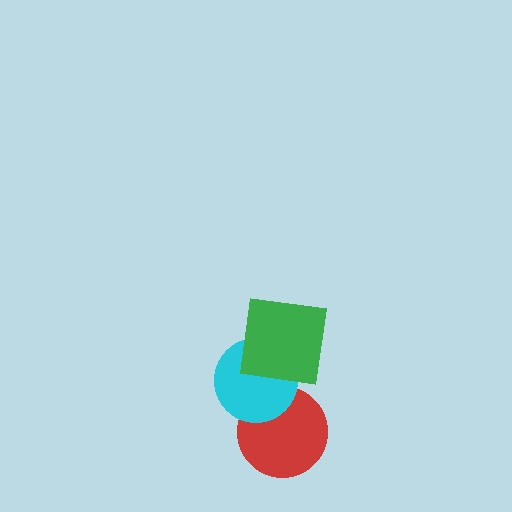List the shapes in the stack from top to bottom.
From top to bottom: the green square, the cyan circle, the red circle.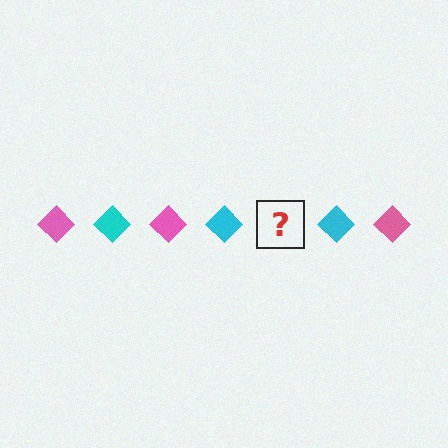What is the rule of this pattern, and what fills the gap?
The rule is that the pattern cycles through pink, cyan diamonds. The gap should be filled with a pink diamond.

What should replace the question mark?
The question mark should be replaced with a pink diamond.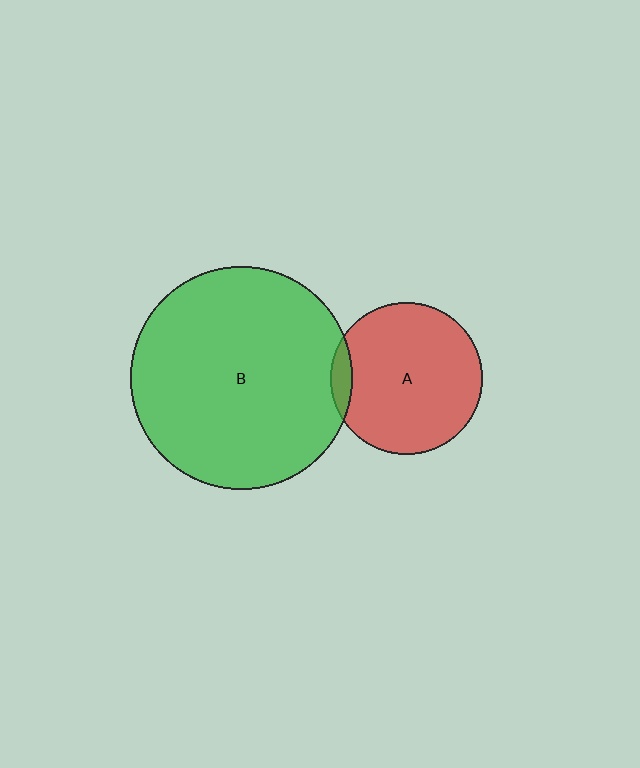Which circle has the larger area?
Circle B (green).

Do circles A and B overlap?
Yes.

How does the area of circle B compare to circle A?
Approximately 2.2 times.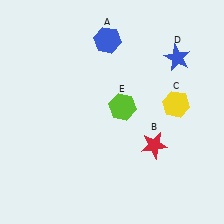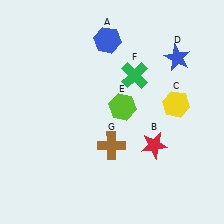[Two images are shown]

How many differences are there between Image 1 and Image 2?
There are 2 differences between the two images.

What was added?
A green cross (F), a brown cross (G) were added in Image 2.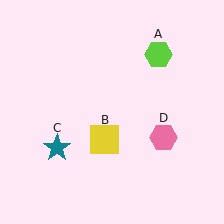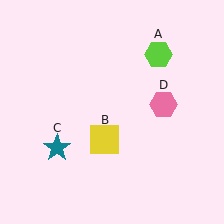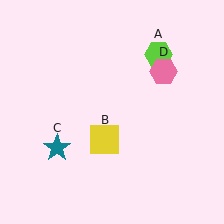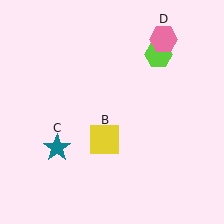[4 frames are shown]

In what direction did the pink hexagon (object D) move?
The pink hexagon (object D) moved up.